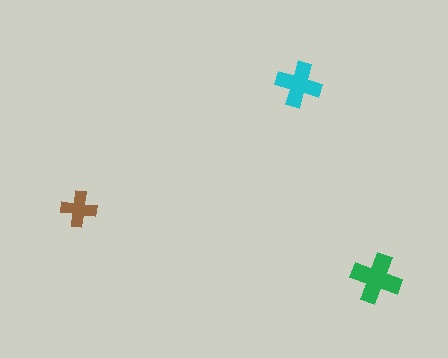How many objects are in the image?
There are 3 objects in the image.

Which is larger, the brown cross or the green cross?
The green one.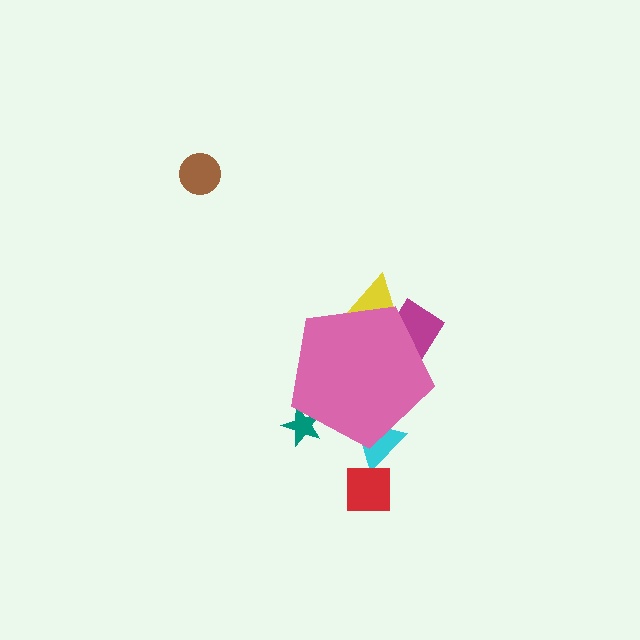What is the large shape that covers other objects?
A pink pentagon.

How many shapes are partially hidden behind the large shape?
4 shapes are partially hidden.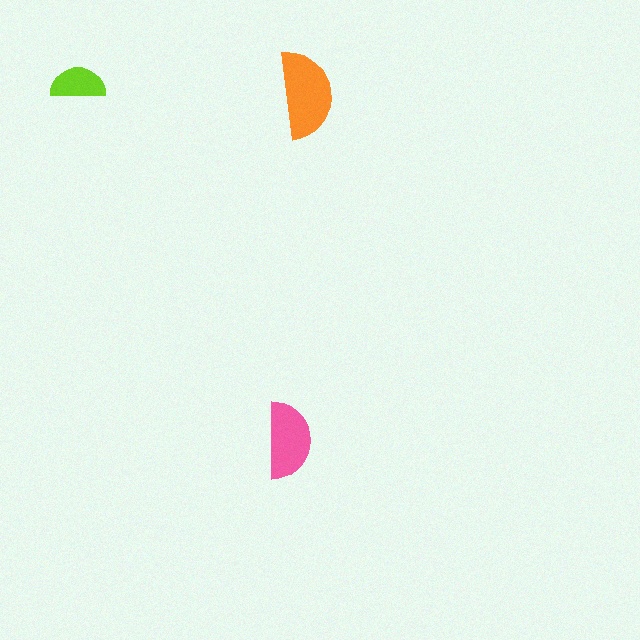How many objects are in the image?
There are 3 objects in the image.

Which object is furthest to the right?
The orange semicircle is rightmost.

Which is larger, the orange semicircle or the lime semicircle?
The orange one.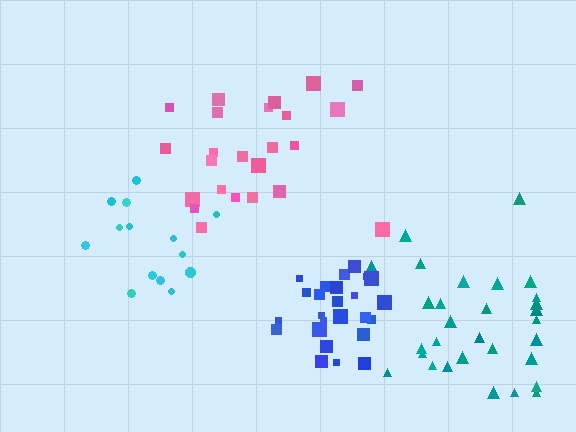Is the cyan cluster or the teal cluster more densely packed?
Cyan.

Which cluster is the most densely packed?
Blue.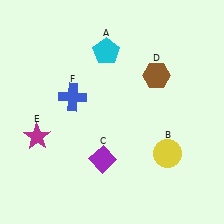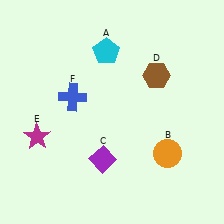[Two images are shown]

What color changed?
The circle (B) changed from yellow in Image 1 to orange in Image 2.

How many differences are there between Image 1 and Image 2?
There is 1 difference between the two images.